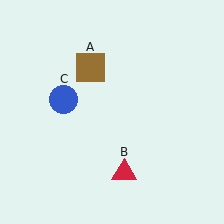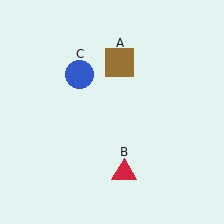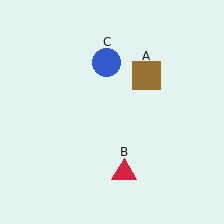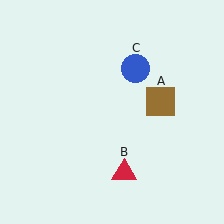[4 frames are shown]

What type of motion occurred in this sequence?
The brown square (object A), blue circle (object C) rotated clockwise around the center of the scene.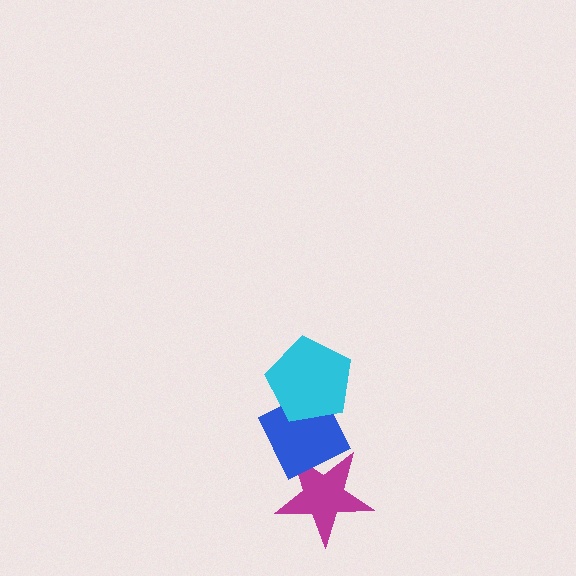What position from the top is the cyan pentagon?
The cyan pentagon is 1st from the top.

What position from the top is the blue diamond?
The blue diamond is 2nd from the top.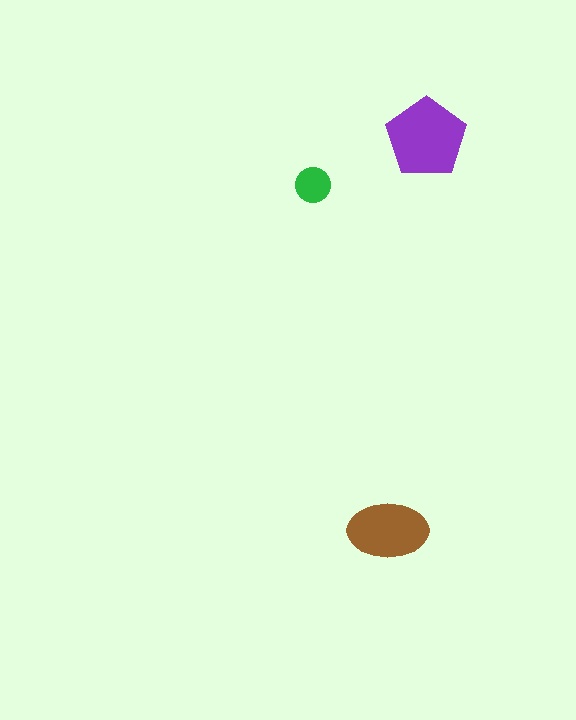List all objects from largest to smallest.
The purple pentagon, the brown ellipse, the green circle.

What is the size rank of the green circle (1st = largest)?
3rd.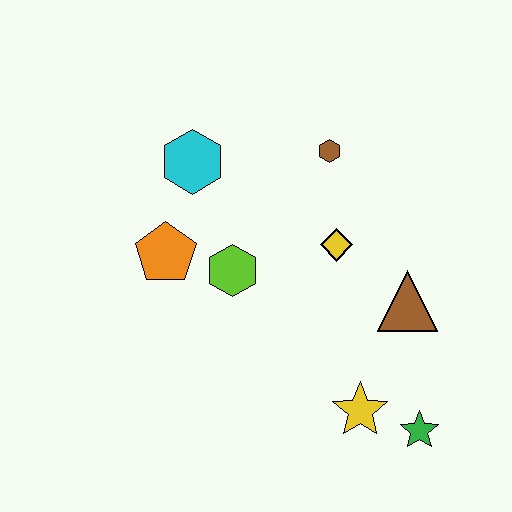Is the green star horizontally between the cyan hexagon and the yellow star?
No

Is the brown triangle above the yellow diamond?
No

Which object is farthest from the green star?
The cyan hexagon is farthest from the green star.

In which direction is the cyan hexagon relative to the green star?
The cyan hexagon is above the green star.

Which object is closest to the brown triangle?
The yellow diamond is closest to the brown triangle.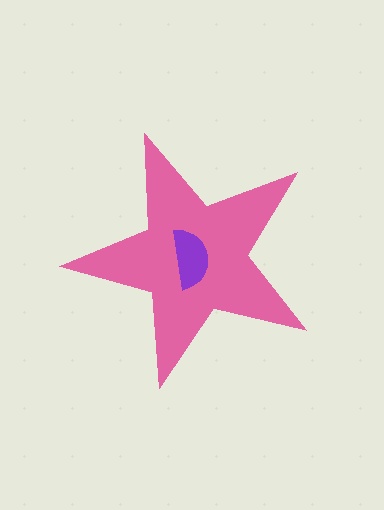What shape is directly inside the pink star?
The purple semicircle.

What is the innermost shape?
The purple semicircle.